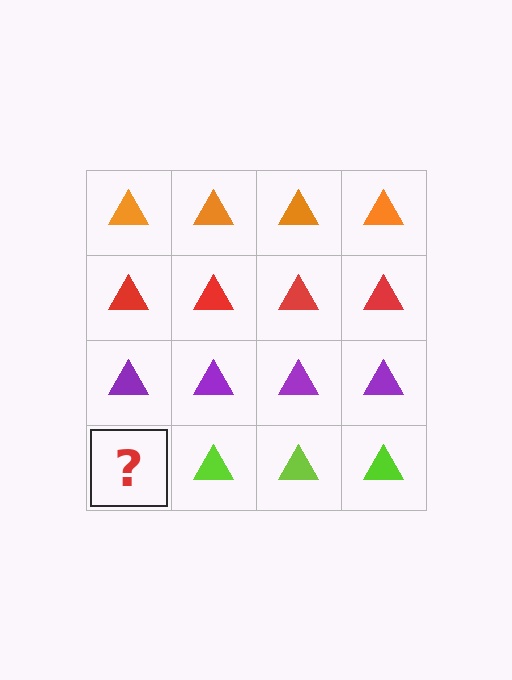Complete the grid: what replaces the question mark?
The question mark should be replaced with a lime triangle.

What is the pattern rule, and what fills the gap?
The rule is that each row has a consistent color. The gap should be filled with a lime triangle.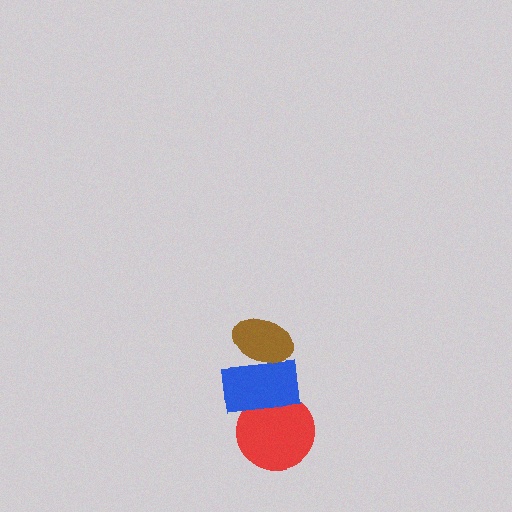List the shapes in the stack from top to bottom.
From top to bottom: the brown ellipse, the blue rectangle, the red circle.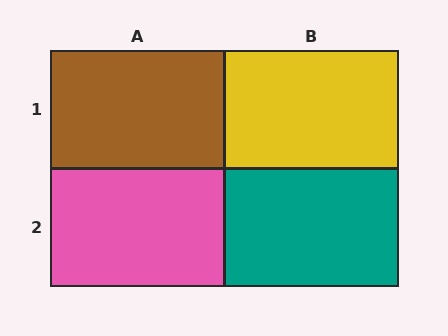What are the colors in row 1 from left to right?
Brown, yellow.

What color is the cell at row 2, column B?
Teal.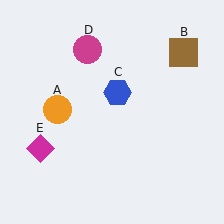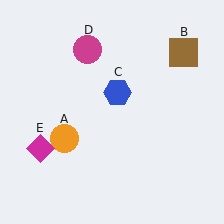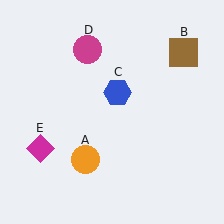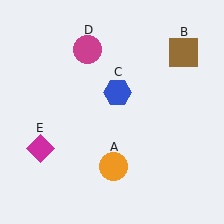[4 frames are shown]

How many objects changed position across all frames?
1 object changed position: orange circle (object A).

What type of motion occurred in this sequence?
The orange circle (object A) rotated counterclockwise around the center of the scene.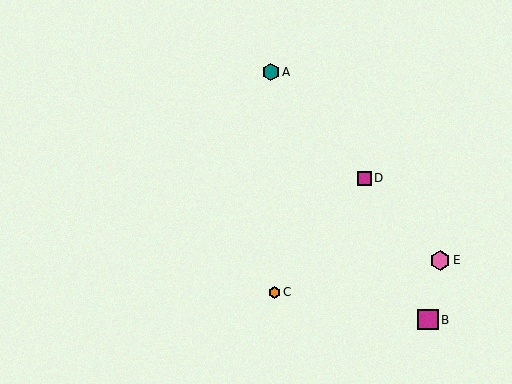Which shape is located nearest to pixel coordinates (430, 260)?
The pink hexagon (labeled E) at (440, 260) is nearest to that location.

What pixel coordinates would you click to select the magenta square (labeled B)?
Click at (428, 320) to select the magenta square B.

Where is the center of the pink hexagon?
The center of the pink hexagon is at (440, 260).